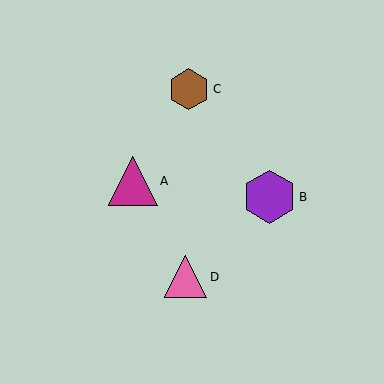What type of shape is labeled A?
Shape A is a magenta triangle.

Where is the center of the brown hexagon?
The center of the brown hexagon is at (189, 89).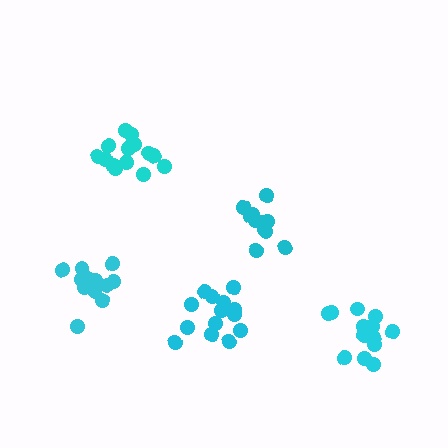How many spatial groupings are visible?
There are 5 spatial groupings.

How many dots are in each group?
Group 1: 14 dots, Group 2: 14 dots, Group 3: 11 dots, Group 4: 14 dots, Group 5: 15 dots (68 total).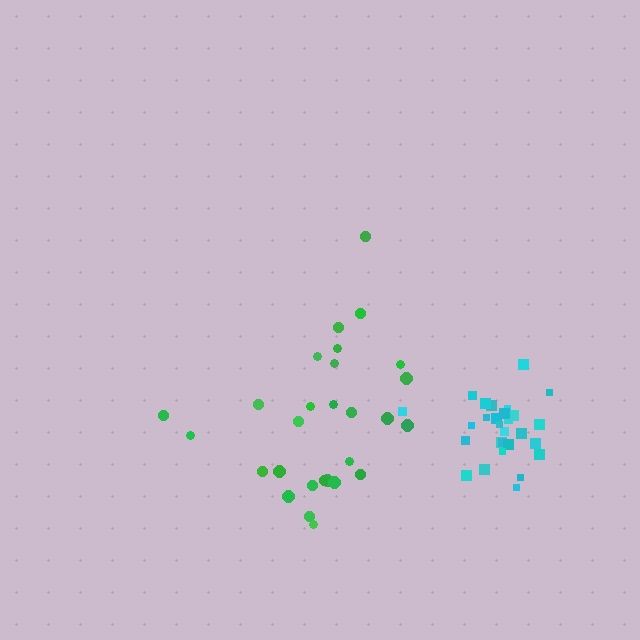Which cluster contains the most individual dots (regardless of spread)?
Green (28).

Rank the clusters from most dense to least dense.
cyan, green.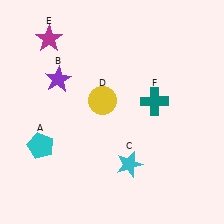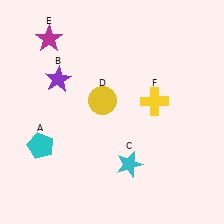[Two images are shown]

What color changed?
The cross (F) changed from teal in Image 1 to yellow in Image 2.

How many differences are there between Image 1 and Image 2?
There is 1 difference between the two images.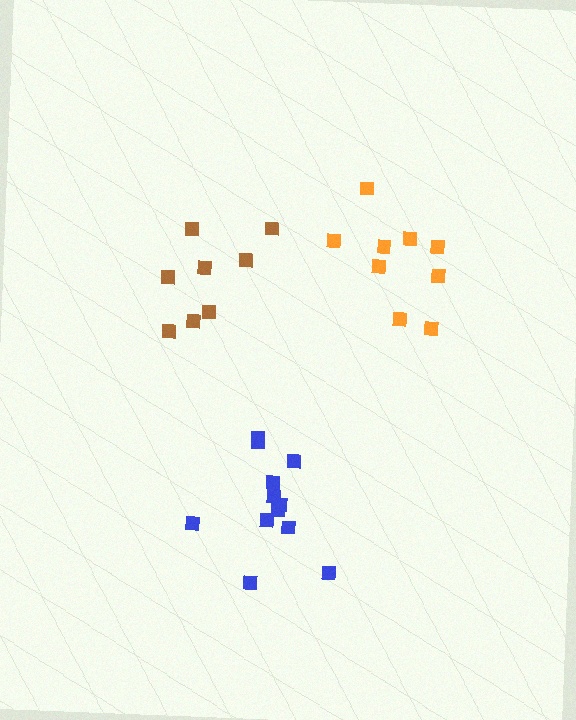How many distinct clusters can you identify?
There are 3 distinct clusters.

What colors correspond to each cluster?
The clusters are colored: blue, orange, brown.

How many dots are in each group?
Group 1: 12 dots, Group 2: 9 dots, Group 3: 8 dots (29 total).